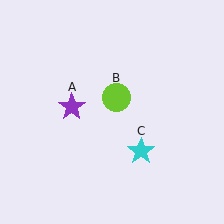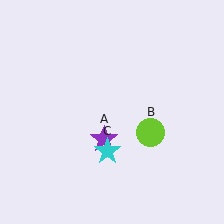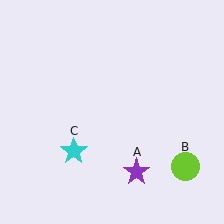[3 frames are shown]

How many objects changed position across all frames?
3 objects changed position: purple star (object A), lime circle (object B), cyan star (object C).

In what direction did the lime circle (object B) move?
The lime circle (object B) moved down and to the right.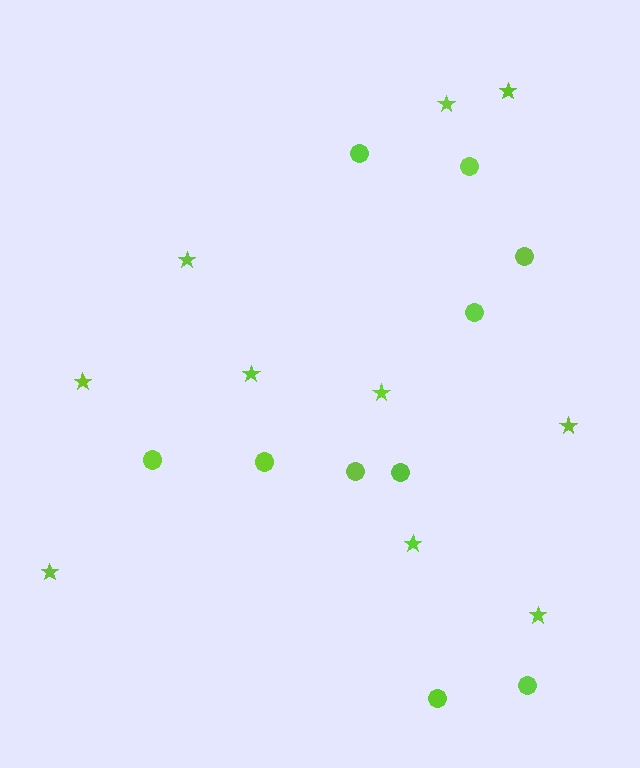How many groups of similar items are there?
There are 2 groups: one group of stars (10) and one group of circles (10).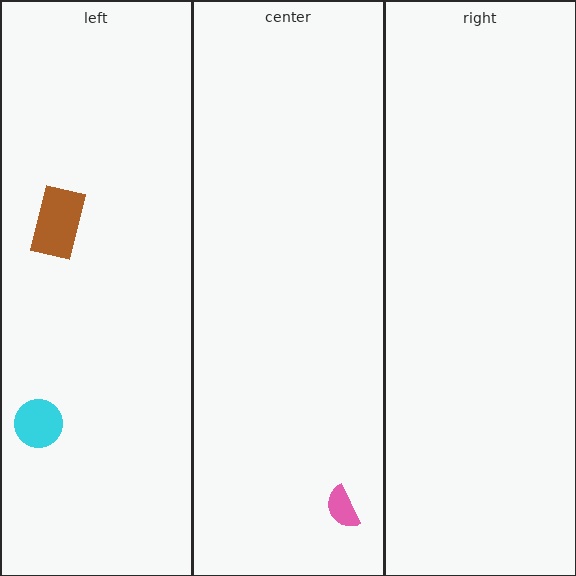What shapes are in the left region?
The brown rectangle, the cyan circle.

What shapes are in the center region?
The pink semicircle.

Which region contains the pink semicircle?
The center region.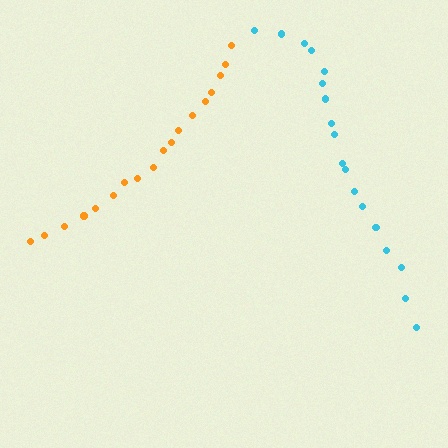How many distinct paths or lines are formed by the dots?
There are 2 distinct paths.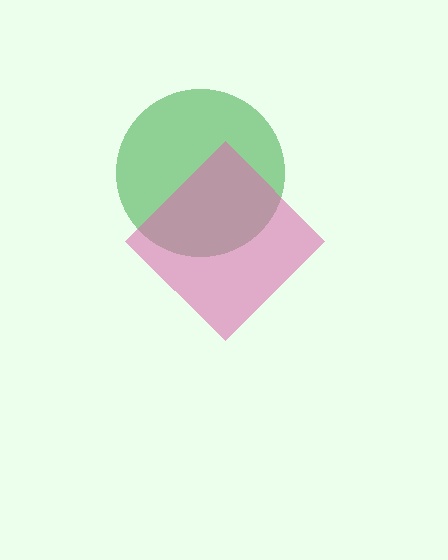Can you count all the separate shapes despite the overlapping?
Yes, there are 2 separate shapes.